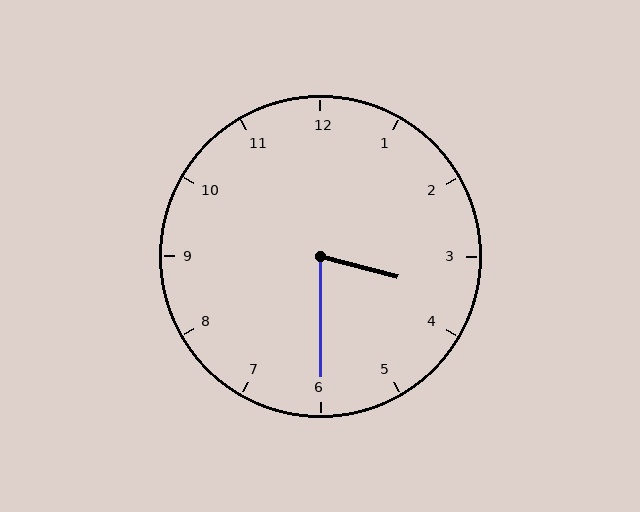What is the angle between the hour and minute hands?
Approximately 75 degrees.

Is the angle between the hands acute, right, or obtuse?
It is acute.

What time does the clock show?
3:30.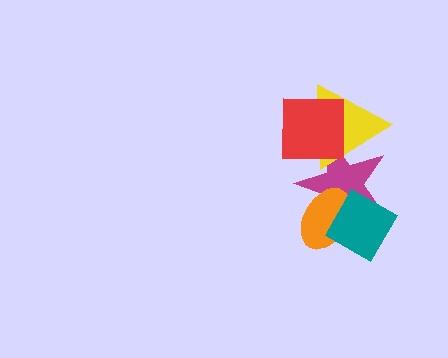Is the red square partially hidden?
No, no other shape covers it.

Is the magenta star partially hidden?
Yes, it is partially covered by another shape.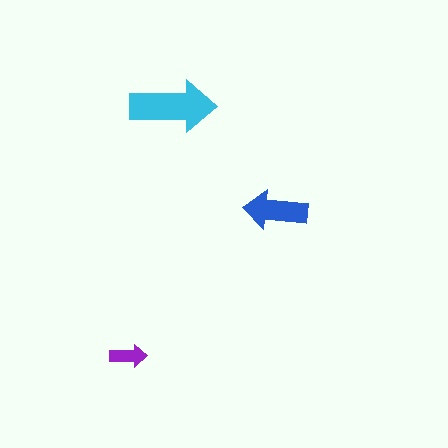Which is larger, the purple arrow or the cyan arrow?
The cyan one.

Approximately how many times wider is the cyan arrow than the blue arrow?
About 1.5 times wider.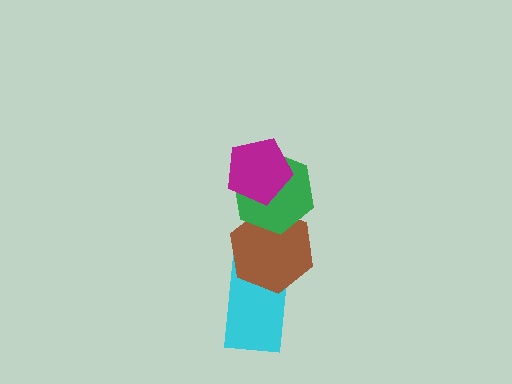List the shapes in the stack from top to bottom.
From top to bottom: the magenta pentagon, the green hexagon, the brown hexagon, the cyan rectangle.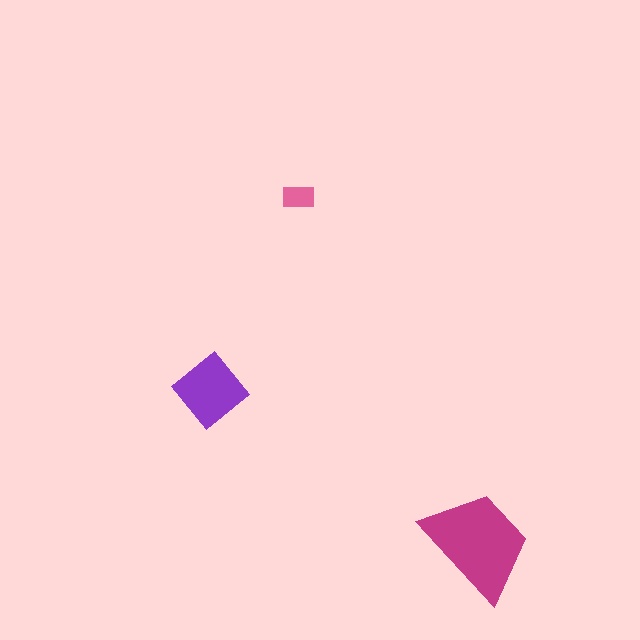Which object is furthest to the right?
The magenta trapezoid is rightmost.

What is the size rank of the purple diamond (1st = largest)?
2nd.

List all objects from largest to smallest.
The magenta trapezoid, the purple diamond, the pink rectangle.